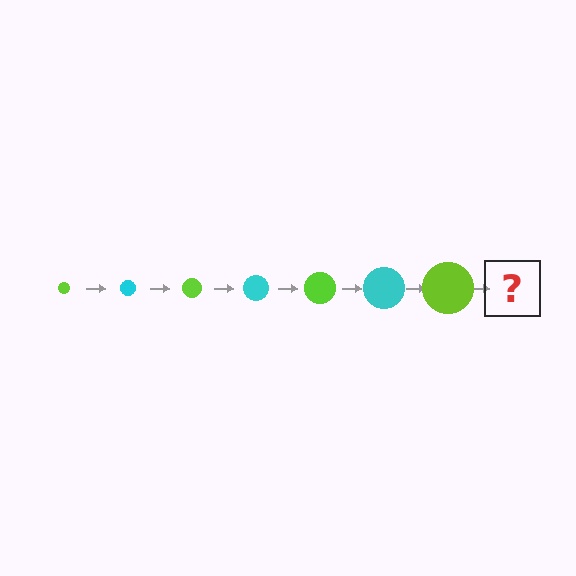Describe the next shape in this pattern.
It should be a cyan circle, larger than the previous one.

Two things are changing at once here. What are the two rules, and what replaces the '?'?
The two rules are that the circle grows larger each step and the color cycles through lime and cyan. The '?' should be a cyan circle, larger than the previous one.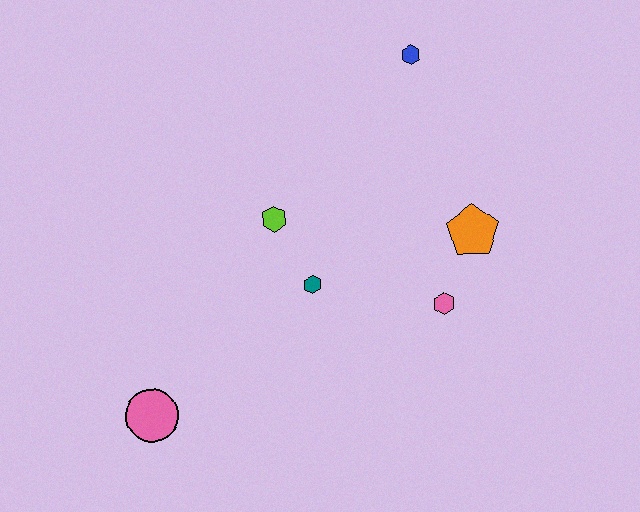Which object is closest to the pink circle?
The teal hexagon is closest to the pink circle.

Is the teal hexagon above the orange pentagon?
No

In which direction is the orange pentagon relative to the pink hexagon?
The orange pentagon is above the pink hexagon.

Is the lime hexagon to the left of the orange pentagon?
Yes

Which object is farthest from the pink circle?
The blue hexagon is farthest from the pink circle.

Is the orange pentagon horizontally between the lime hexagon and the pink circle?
No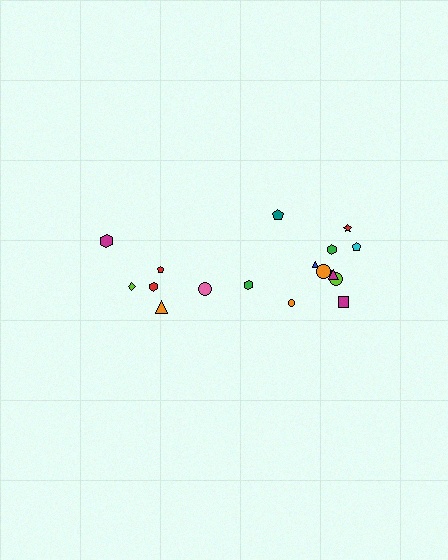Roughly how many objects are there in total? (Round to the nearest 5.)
Roughly 20 objects in total.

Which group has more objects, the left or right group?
The right group.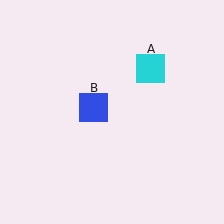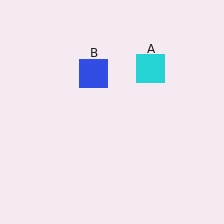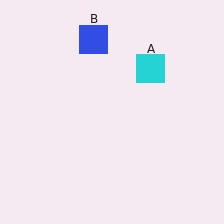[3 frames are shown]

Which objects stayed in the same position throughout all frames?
Cyan square (object A) remained stationary.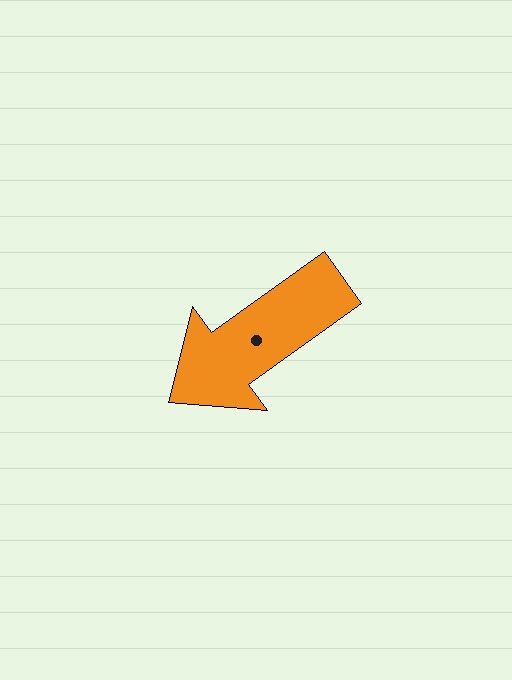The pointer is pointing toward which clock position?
Roughly 8 o'clock.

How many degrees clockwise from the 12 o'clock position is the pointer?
Approximately 234 degrees.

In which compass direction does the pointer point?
Southwest.